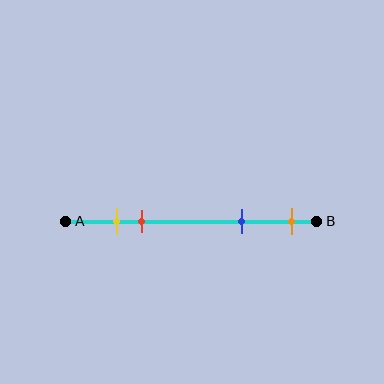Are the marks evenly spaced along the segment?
No, the marks are not evenly spaced.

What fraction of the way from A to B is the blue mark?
The blue mark is approximately 70% (0.7) of the way from A to B.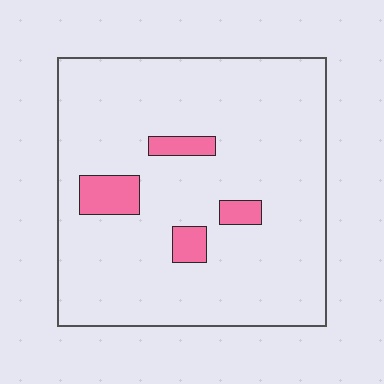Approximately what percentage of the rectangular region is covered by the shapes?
Approximately 10%.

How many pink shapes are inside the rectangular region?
4.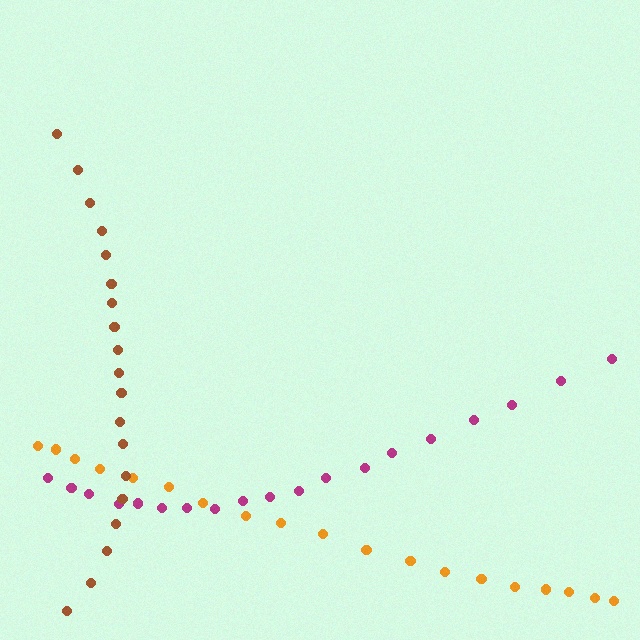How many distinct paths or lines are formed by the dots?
There are 3 distinct paths.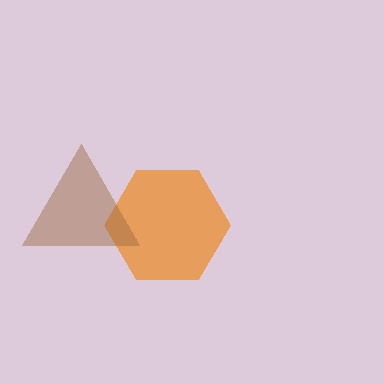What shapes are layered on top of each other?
The layered shapes are: an orange hexagon, a brown triangle.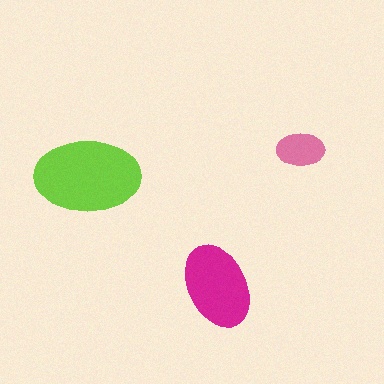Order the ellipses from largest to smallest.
the lime one, the magenta one, the pink one.